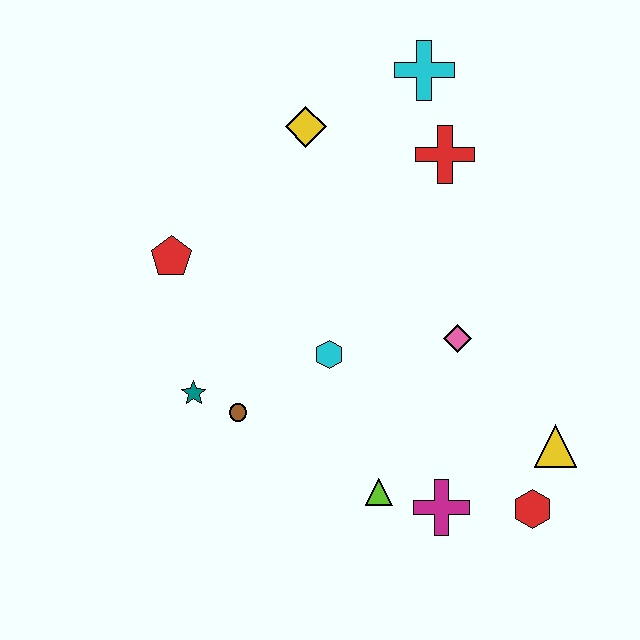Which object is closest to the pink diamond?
The cyan hexagon is closest to the pink diamond.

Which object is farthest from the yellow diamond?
The red hexagon is farthest from the yellow diamond.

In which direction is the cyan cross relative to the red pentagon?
The cyan cross is to the right of the red pentagon.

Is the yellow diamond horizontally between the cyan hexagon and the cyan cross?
No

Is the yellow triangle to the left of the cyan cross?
No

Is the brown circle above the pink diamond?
No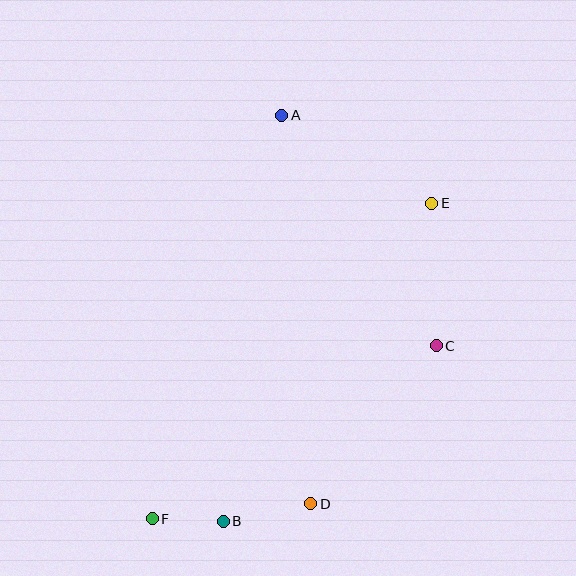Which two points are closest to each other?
Points B and F are closest to each other.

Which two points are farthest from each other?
Points A and F are farthest from each other.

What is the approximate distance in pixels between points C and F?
The distance between C and F is approximately 332 pixels.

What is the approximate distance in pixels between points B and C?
The distance between B and C is approximately 276 pixels.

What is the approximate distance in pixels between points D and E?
The distance between D and E is approximately 324 pixels.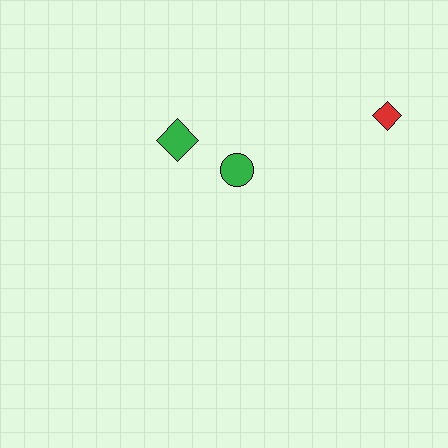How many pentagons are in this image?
There are no pentagons.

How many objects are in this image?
There are 3 objects.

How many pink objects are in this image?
There are no pink objects.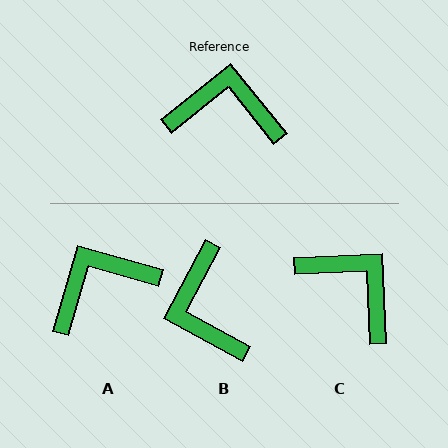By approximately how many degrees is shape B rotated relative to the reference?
Approximately 113 degrees counter-clockwise.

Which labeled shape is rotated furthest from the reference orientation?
B, about 113 degrees away.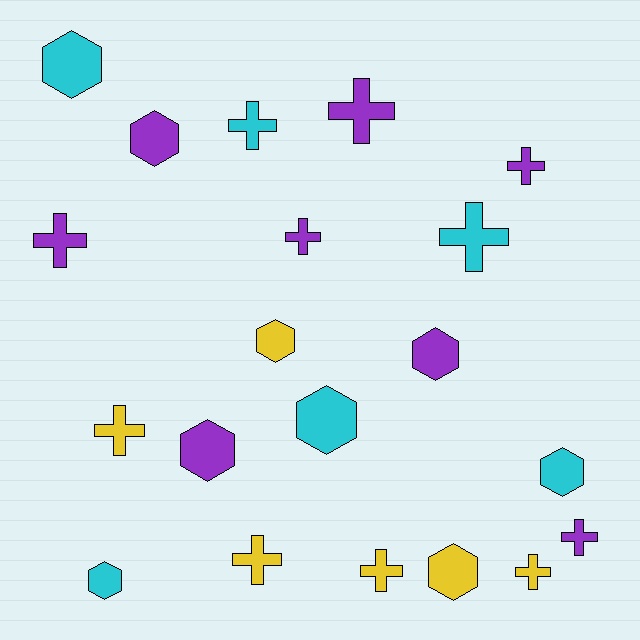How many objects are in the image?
There are 20 objects.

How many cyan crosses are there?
There are 2 cyan crosses.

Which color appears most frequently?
Purple, with 8 objects.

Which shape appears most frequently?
Cross, with 11 objects.